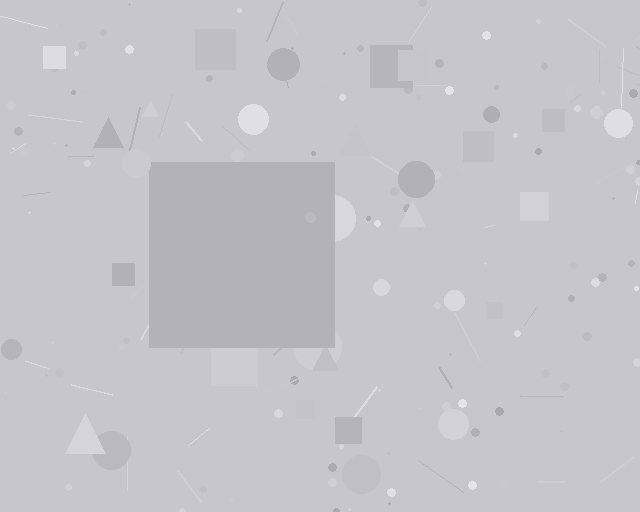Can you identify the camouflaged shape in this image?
The camouflaged shape is a square.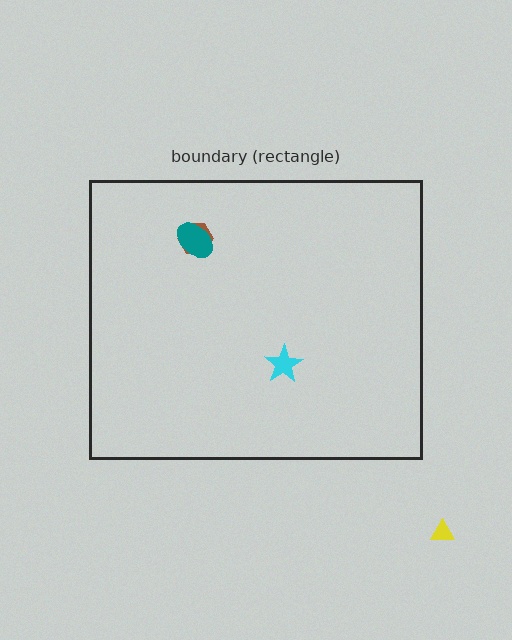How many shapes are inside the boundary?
3 inside, 1 outside.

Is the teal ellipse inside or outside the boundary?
Inside.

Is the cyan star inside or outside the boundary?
Inside.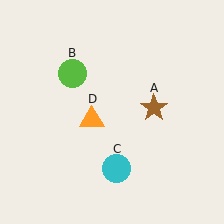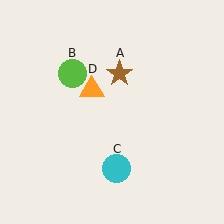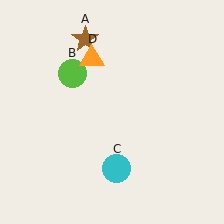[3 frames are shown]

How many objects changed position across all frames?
2 objects changed position: brown star (object A), orange triangle (object D).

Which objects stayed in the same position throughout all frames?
Lime circle (object B) and cyan circle (object C) remained stationary.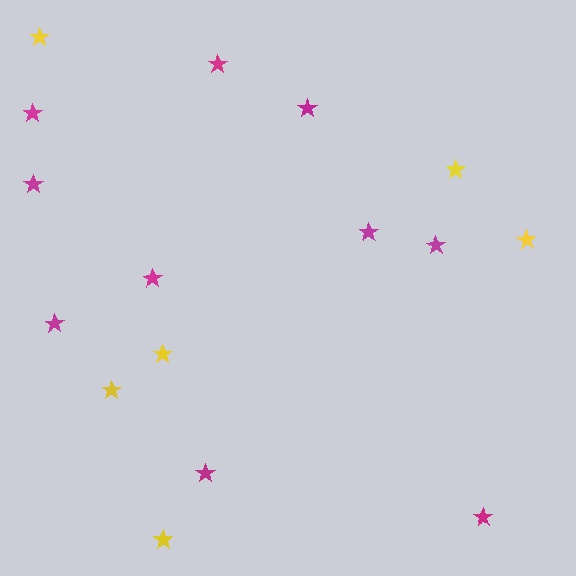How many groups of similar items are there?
There are 2 groups: one group of magenta stars (10) and one group of yellow stars (6).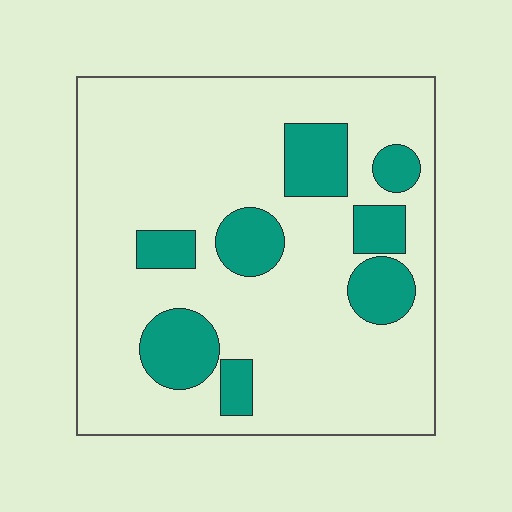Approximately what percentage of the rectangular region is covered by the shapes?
Approximately 20%.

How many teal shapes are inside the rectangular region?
8.